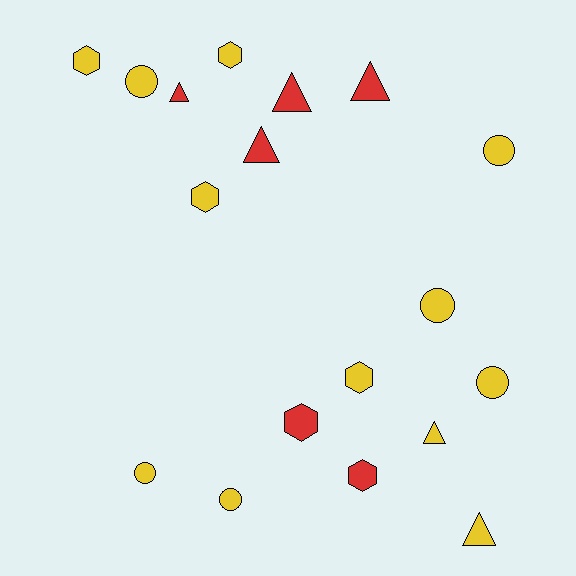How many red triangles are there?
There are 4 red triangles.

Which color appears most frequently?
Yellow, with 12 objects.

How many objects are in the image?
There are 18 objects.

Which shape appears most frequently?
Circle, with 6 objects.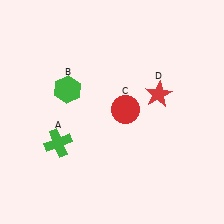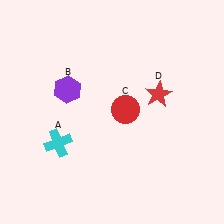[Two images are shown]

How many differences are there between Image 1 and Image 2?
There are 2 differences between the two images.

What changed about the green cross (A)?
In Image 1, A is green. In Image 2, it changed to cyan.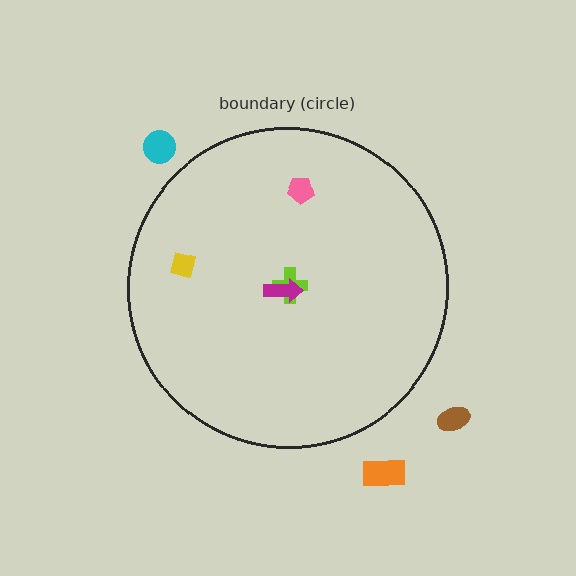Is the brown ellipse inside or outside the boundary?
Outside.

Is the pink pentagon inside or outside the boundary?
Inside.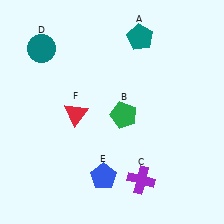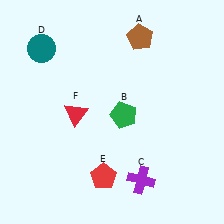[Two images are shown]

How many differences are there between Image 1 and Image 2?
There are 2 differences between the two images.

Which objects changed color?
A changed from teal to brown. E changed from blue to red.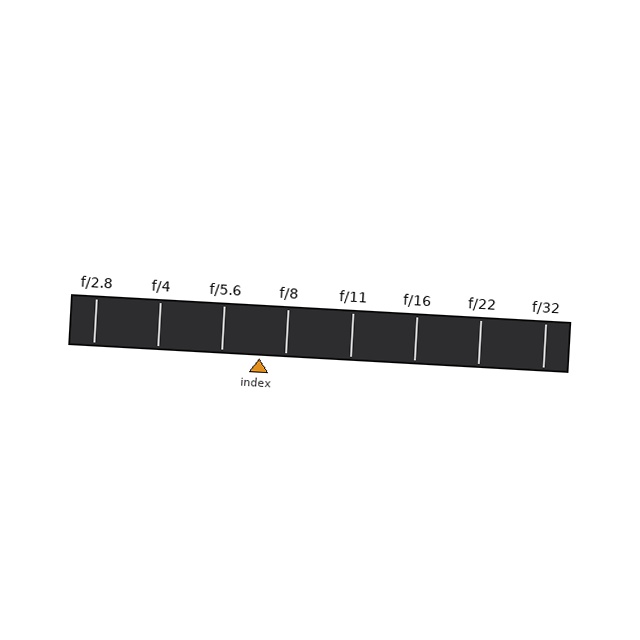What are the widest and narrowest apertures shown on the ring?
The widest aperture shown is f/2.8 and the narrowest is f/32.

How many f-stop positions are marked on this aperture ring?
There are 8 f-stop positions marked.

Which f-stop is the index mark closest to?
The index mark is closest to f/8.